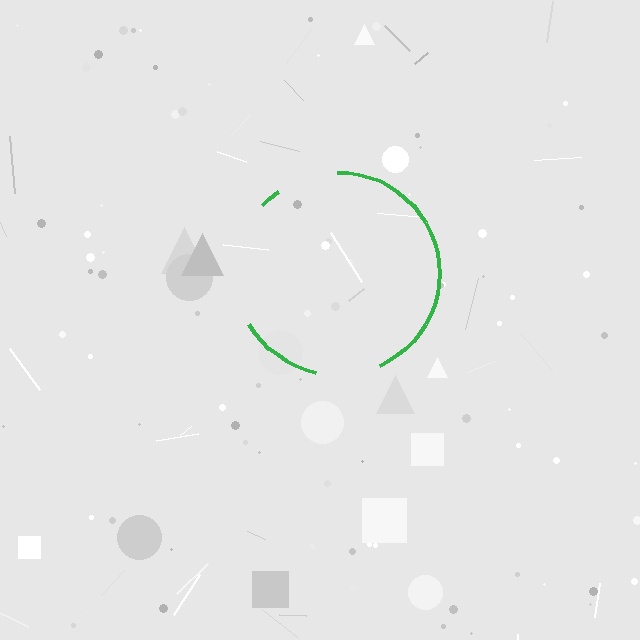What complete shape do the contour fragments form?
The contour fragments form a circle.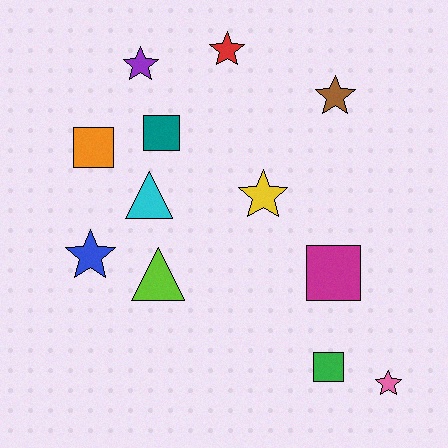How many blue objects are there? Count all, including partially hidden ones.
There is 1 blue object.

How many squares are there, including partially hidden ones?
There are 4 squares.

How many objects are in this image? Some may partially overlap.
There are 12 objects.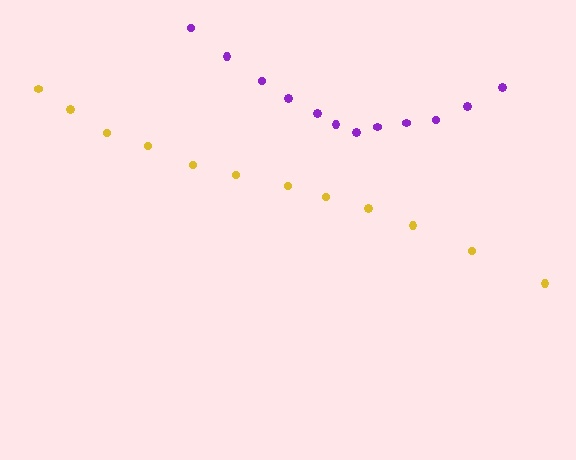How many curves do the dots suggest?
There are 2 distinct paths.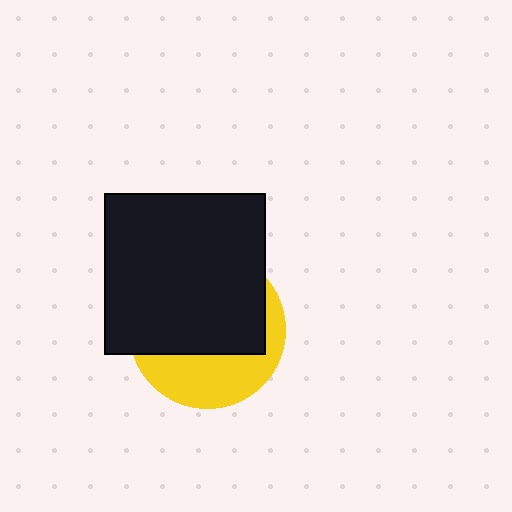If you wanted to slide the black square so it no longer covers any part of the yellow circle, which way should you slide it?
Slide it up — that is the most direct way to separate the two shapes.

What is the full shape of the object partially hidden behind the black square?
The partially hidden object is a yellow circle.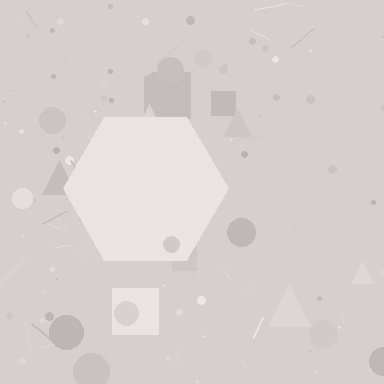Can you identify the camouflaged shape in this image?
The camouflaged shape is a hexagon.